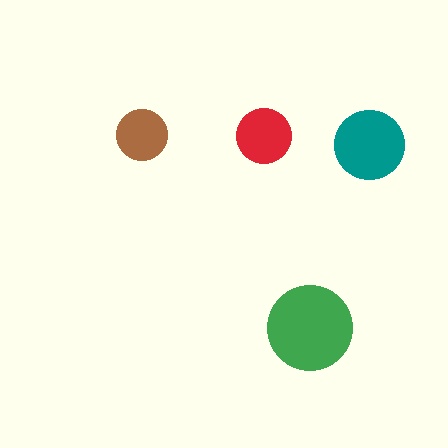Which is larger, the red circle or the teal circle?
The teal one.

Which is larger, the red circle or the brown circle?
The red one.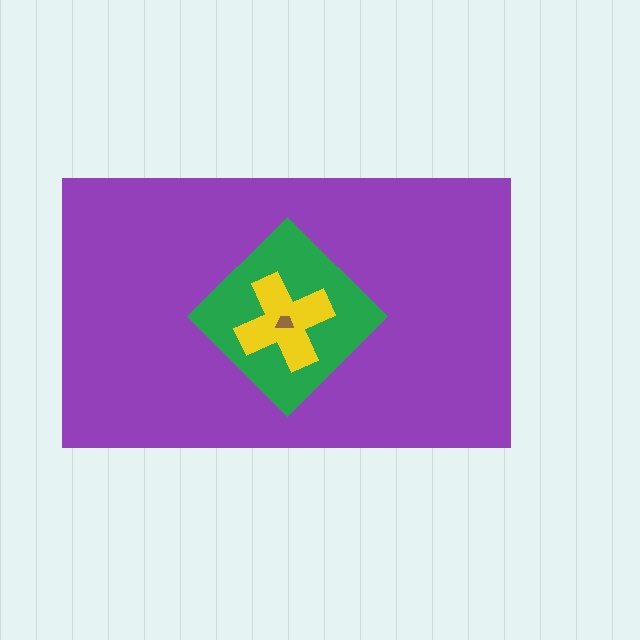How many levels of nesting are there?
4.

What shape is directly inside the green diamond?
The yellow cross.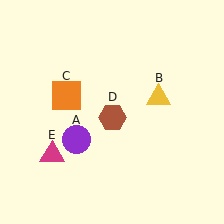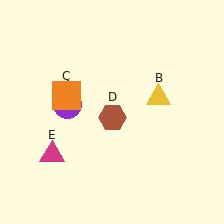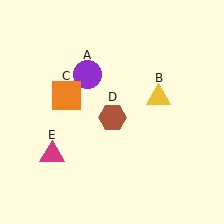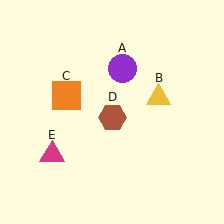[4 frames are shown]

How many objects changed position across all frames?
1 object changed position: purple circle (object A).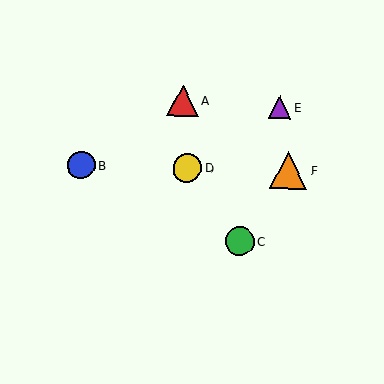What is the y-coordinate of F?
Object F is at y≈171.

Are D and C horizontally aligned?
No, D is at y≈168 and C is at y≈241.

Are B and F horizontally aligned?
Yes, both are at y≈165.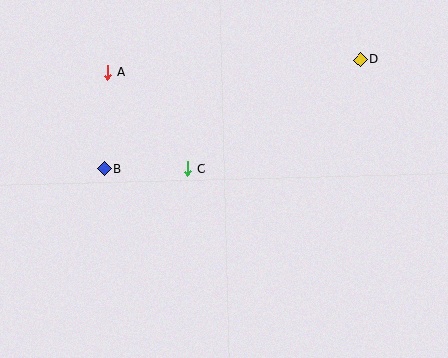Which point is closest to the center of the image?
Point C at (188, 169) is closest to the center.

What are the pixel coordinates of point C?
Point C is at (188, 169).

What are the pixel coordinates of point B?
Point B is at (104, 169).